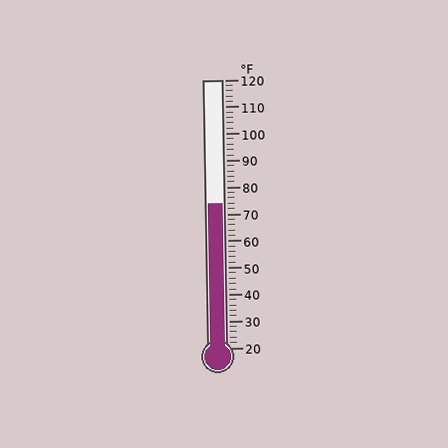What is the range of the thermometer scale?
The thermometer scale ranges from 20°F to 120°F.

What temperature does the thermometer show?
The thermometer shows approximately 74°F.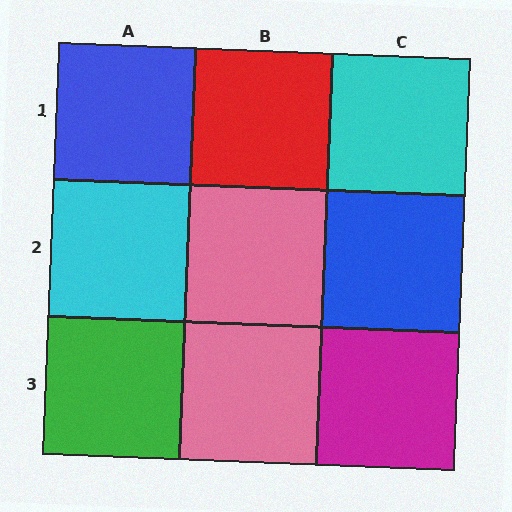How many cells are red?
1 cell is red.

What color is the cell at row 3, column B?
Pink.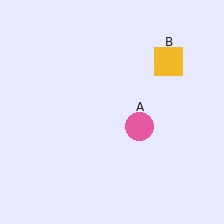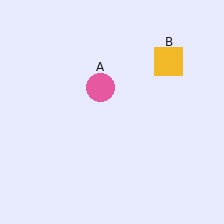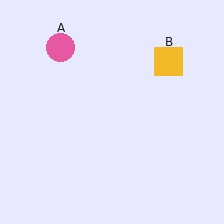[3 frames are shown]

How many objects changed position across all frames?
1 object changed position: pink circle (object A).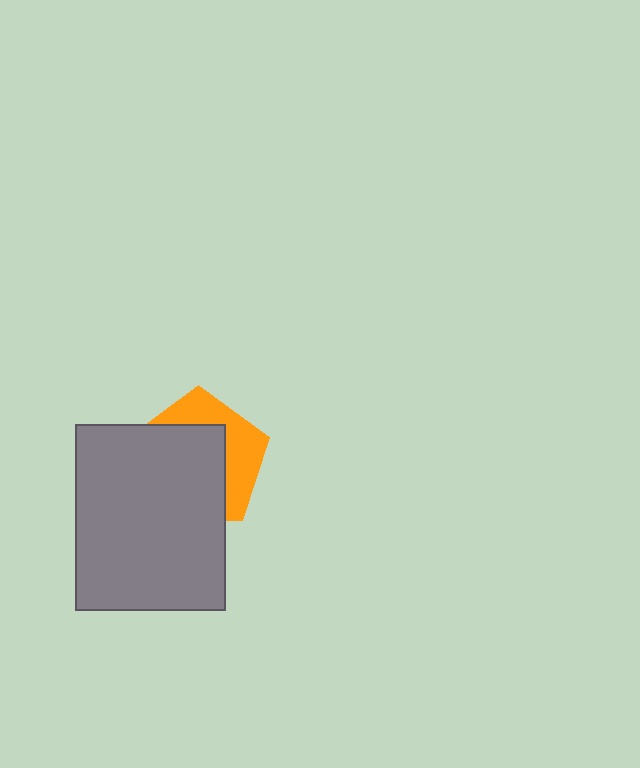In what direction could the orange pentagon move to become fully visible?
The orange pentagon could move toward the upper-right. That would shift it out from behind the gray rectangle entirely.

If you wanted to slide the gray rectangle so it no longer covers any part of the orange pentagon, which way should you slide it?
Slide it toward the lower-left — that is the most direct way to separate the two shapes.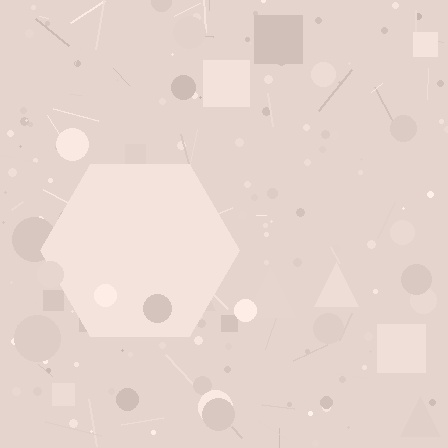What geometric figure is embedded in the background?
A hexagon is embedded in the background.